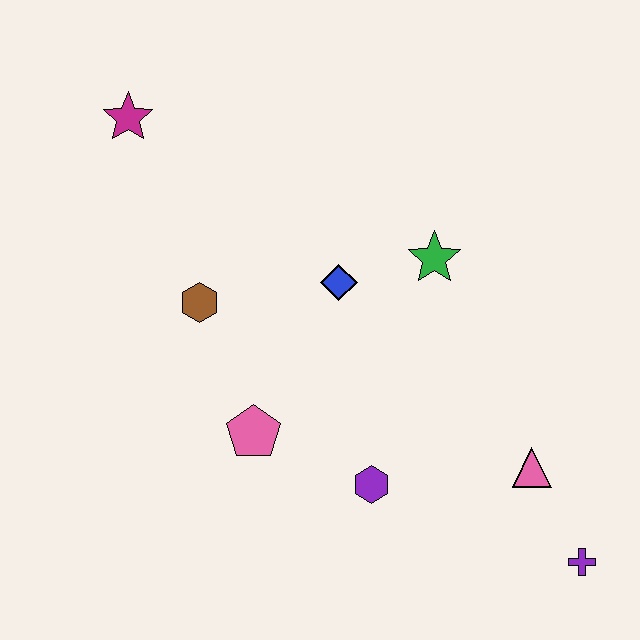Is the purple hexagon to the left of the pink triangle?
Yes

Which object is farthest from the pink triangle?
The magenta star is farthest from the pink triangle.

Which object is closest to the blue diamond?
The green star is closest to the blue diamond.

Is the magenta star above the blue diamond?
Yes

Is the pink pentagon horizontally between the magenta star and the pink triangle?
Yes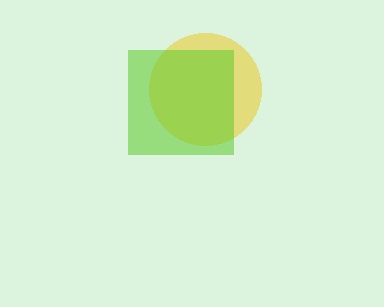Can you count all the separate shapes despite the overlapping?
Yes, there are 2 separate shapes.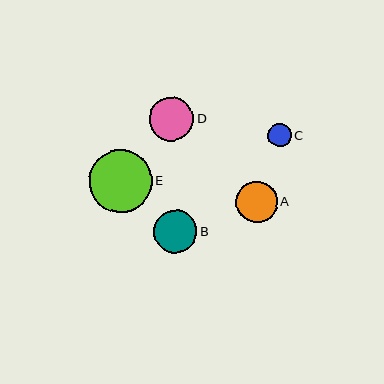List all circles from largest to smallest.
From largest to smallest: E, D, B, A, C.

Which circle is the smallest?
Circle C is the smallest with a size of approximately 23 pixels.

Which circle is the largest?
Circle E is the largest with a size of approximately 63 pixels.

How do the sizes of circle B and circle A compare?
Circle B and circle A are approximately the same size.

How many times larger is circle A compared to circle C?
Circle A is approximately 1.8 times the size of circle C.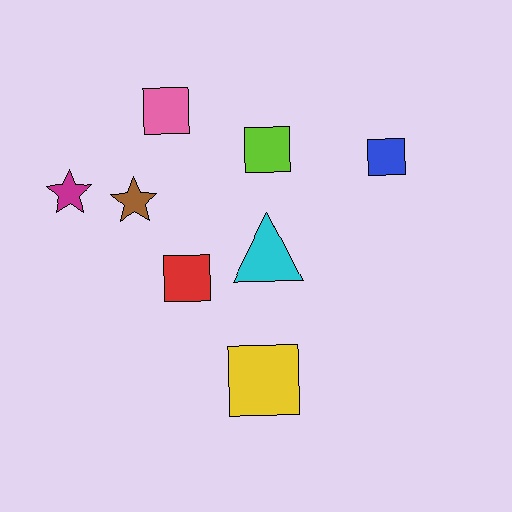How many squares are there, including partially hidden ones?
There are 5 squares.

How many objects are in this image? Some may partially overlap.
There are 8 objects.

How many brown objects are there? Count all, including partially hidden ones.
There is 1 brown object.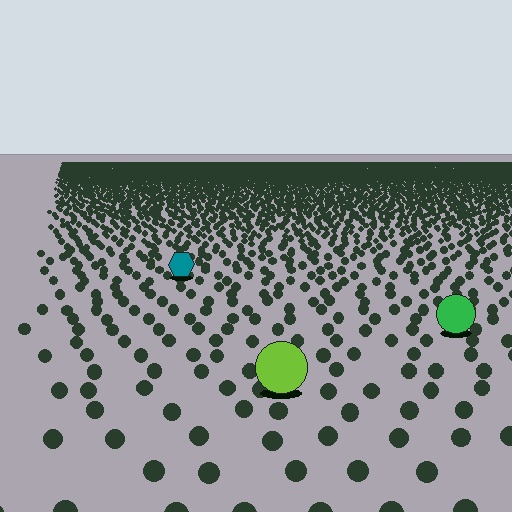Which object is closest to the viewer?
The lime circle is closest. The texture marks near it are larger and more spread out.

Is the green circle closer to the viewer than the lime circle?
No. The lime circle is closer — you can tell from the texture gradient: the ground texture is coarser near it.